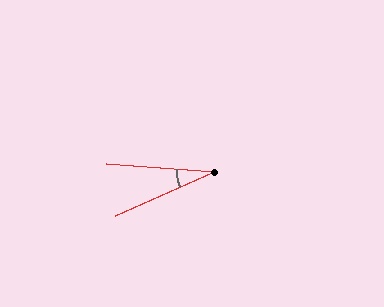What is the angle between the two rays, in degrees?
Approximately 28 degrees.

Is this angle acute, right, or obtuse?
It is acute.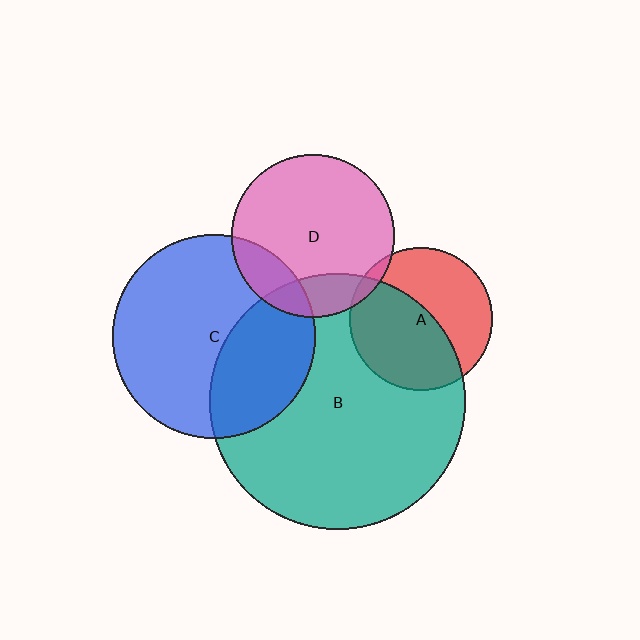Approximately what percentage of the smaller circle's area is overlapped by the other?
Approximately 35%.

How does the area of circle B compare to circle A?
Approximately 3.2 times.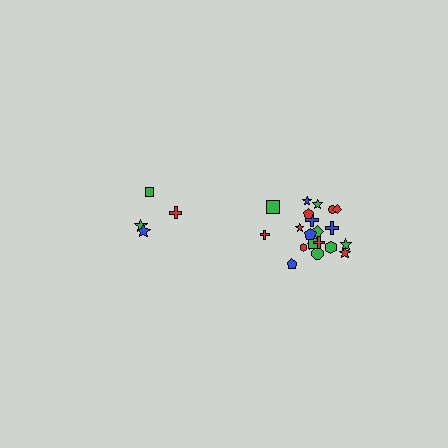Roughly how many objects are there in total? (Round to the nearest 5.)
Roughly 25 objects in total.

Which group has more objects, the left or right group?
The right group.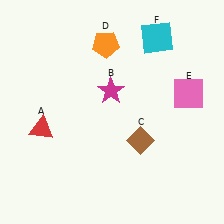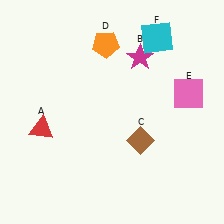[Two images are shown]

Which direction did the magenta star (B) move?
The magenta star (B) moved up.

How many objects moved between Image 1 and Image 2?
1 object moved between the two images.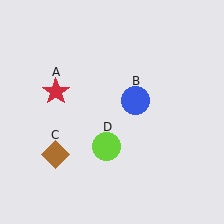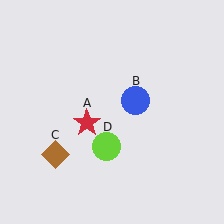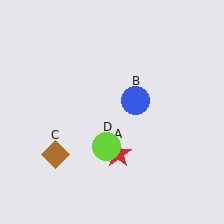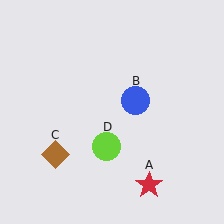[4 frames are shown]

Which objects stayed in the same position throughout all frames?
Blue circle (object B) and brown diamond (object C) and lime circle (object D) remained stationary.